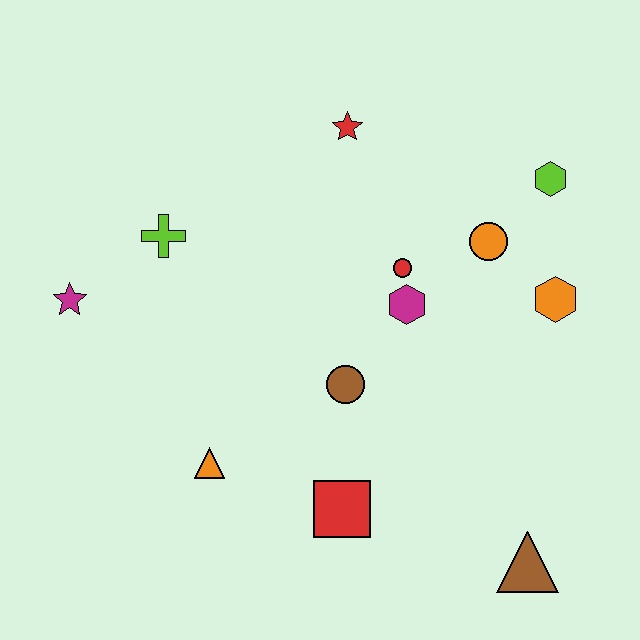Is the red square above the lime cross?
No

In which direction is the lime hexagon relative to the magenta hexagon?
The lime hexagon is to the right of the magenta hexagon.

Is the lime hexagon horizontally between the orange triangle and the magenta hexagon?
No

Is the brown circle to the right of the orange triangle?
Yes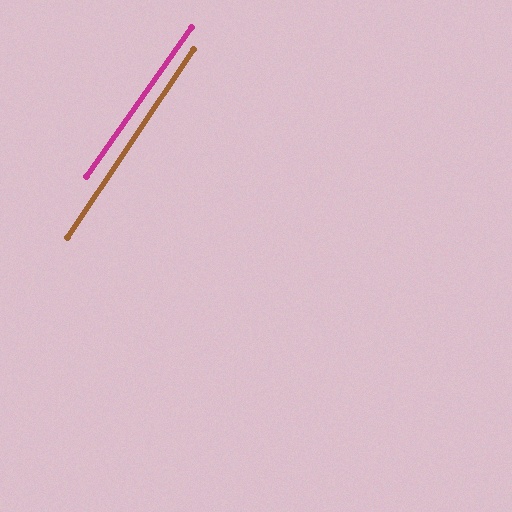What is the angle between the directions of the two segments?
Approximately 2 degrees.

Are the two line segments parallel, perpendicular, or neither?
Parallel — their directions differ by only 1.5°.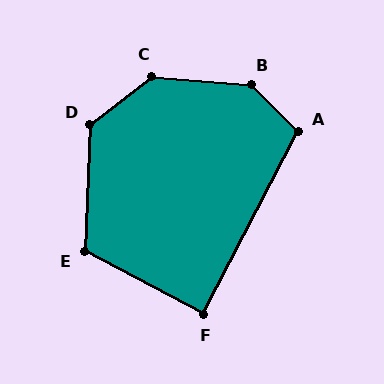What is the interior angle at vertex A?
Approximately 107 degrees (obtuse).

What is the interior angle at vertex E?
Approximately 116 degrees (obtuse).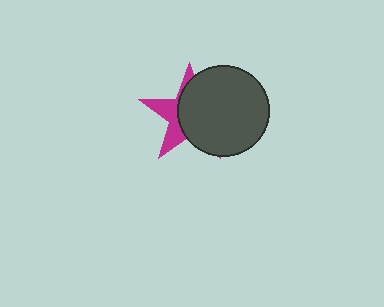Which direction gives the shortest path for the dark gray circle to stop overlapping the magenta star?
Moving right gives the shortest separation.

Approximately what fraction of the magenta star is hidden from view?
Roughly 64% of the magenta star is hidden behind the dark gray circle.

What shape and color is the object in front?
The object in front is a dark gray circle.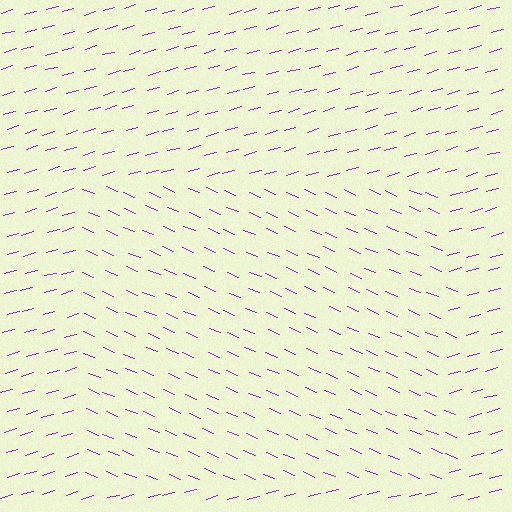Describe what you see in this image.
The image is filled with small purple line segments. A rectangle region in the image has lines oriented differently from the surrounding lines, creating a visible texture boundary.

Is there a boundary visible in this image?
Yes, there is a texture boundary formed by a change in line orientation.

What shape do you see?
I see a rectangle.